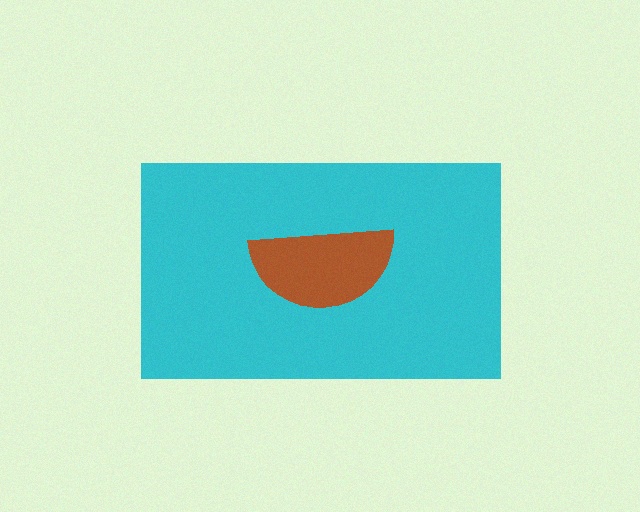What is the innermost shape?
The brown semicircle.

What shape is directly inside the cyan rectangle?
The brown semicircle.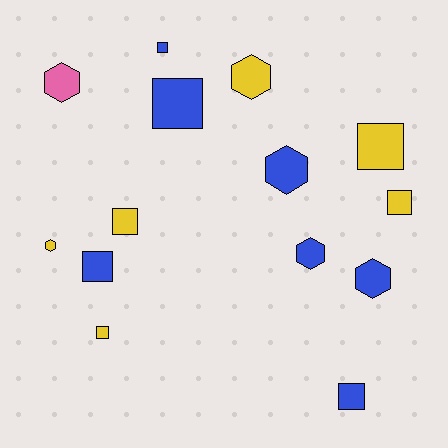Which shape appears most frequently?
Square, with 8 objects.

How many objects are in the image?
There are 14 objects.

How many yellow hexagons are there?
There are 2 yellow hexagons.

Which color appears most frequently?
Blue, with 7 objects.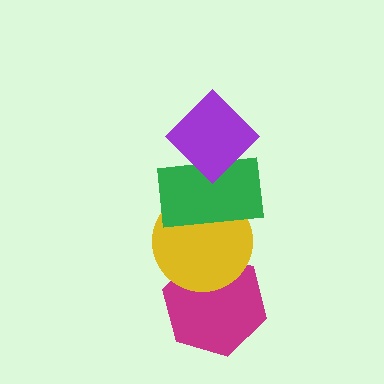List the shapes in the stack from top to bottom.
From top to bottom: the purple diamond, the green rectangle, the yellow circle, the magenta hexagon.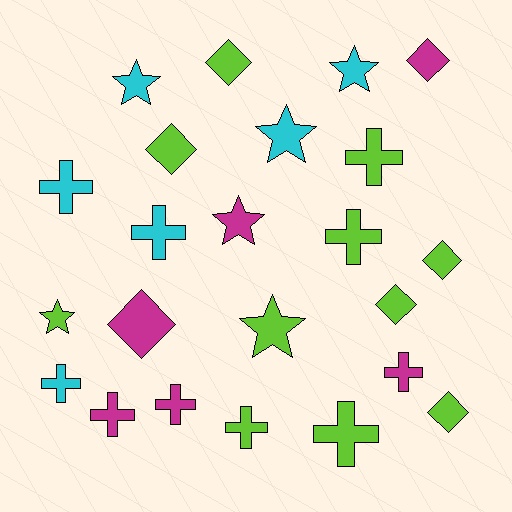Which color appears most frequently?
Lime, with 11 objects.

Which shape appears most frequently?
Cross, with 10 objects.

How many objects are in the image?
There are 23 objects.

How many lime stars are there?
There are 2 lime stars.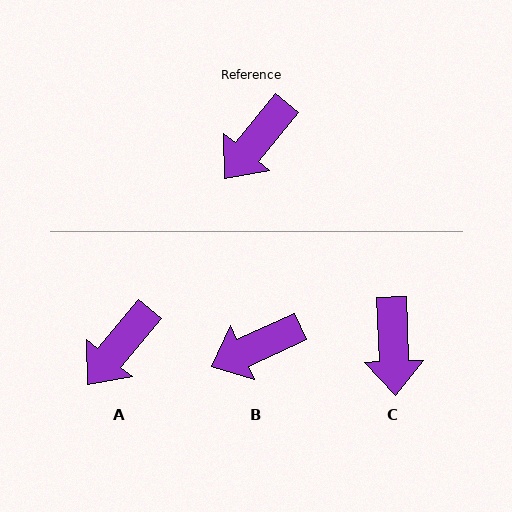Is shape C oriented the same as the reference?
No, it is off by about 42 degrees.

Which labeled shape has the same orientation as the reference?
A.